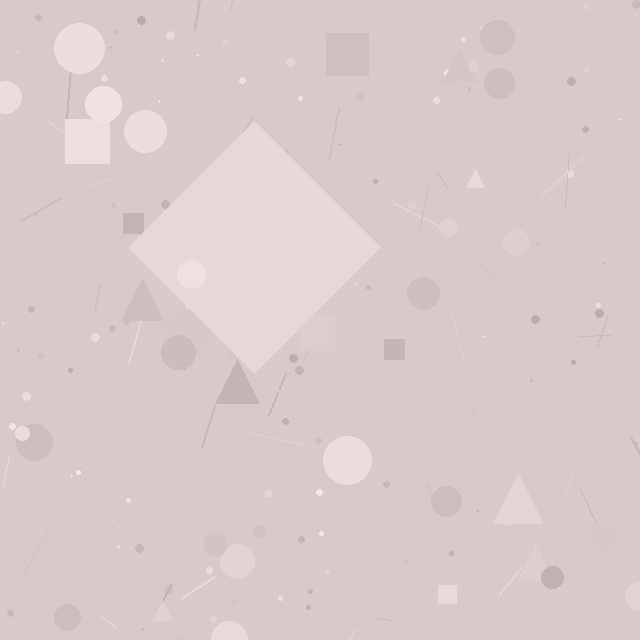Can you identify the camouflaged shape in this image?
The camouflaged shape is a diamond.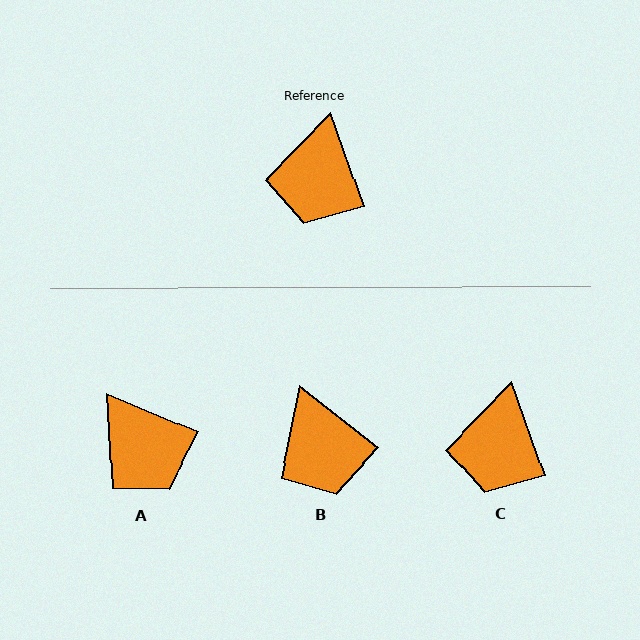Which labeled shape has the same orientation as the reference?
C.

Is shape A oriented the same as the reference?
No, it is off by about 47 degrees.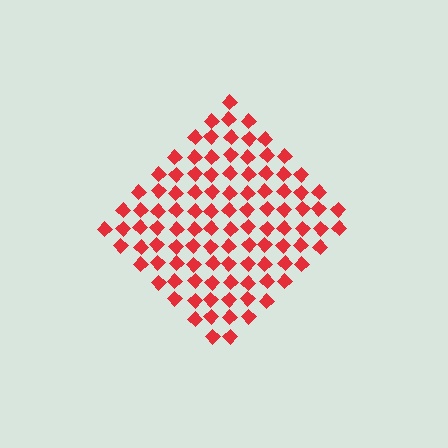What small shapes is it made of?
It is made of small diamonds.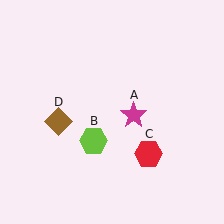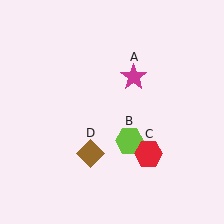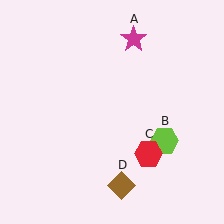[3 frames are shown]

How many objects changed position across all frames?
3 objects changed position: magenta star (object A), lime hexagon (object B), brown diamond (object D).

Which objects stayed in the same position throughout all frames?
Red hexagon (object C) remained stationary.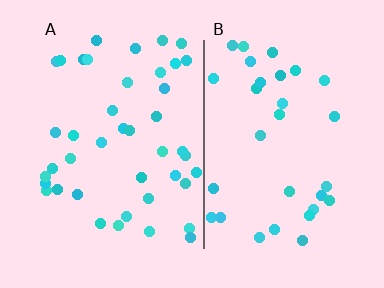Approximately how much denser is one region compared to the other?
Approximately 1.4× — region A over region B.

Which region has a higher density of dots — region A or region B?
A (the left).